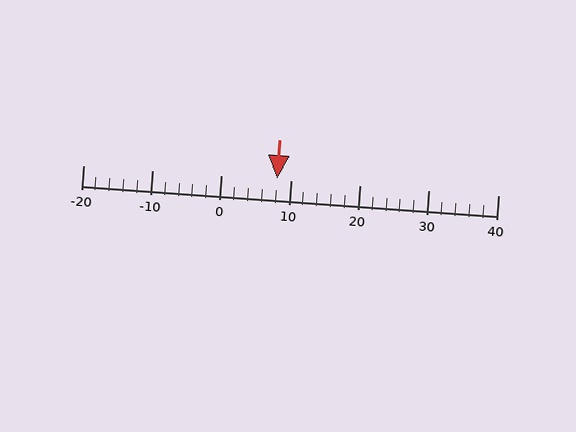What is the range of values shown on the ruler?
The ruler shows values from -20 to 40.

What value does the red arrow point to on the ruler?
The red arrow points to approximately 8.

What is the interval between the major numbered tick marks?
The major tick marks are spaced 10 units apart.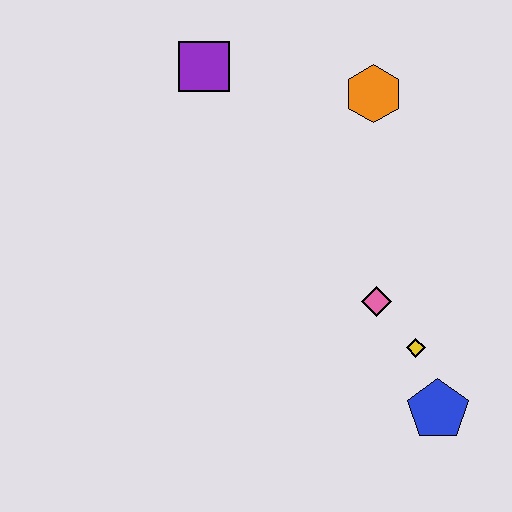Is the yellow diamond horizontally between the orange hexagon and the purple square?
No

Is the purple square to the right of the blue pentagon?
No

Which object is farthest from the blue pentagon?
The purple square is farthest from the blue pentagon.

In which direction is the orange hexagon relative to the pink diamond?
The orange hexagon is above the pink diamond.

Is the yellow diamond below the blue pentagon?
No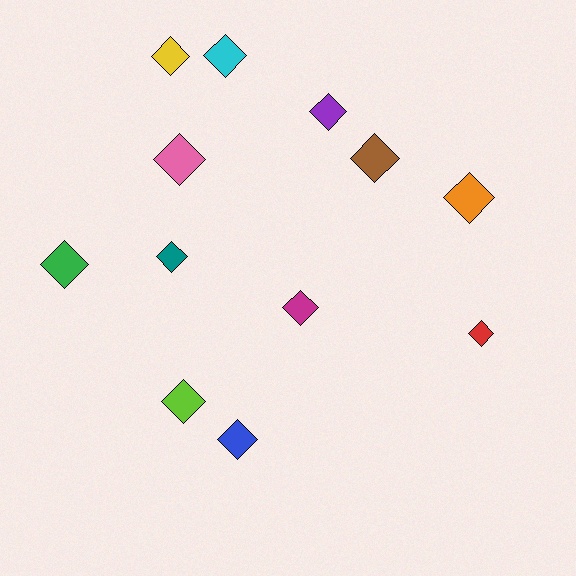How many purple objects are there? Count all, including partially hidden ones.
There is 1 purple object.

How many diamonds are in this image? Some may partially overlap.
There are 12 diamonds.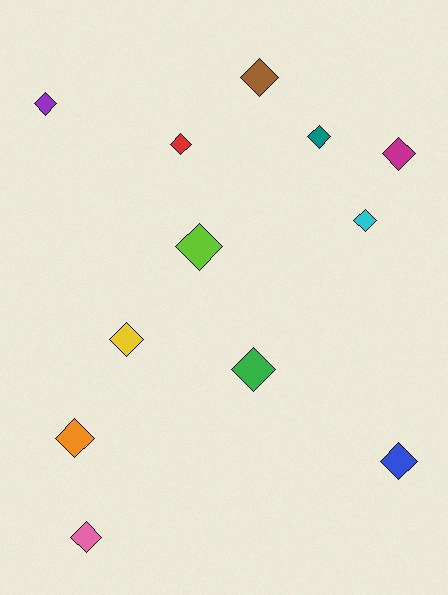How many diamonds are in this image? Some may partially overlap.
There are 12 diamonds.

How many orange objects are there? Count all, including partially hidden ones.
There is 1 orange object.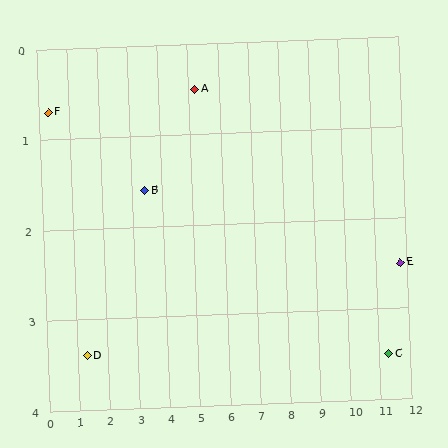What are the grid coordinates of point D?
Point D is at approximately (1.3, 3.4).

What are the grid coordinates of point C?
Point C is at approximately (11.3, 3.5).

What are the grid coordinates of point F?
Point F is at approximately (0.3, 0.7).